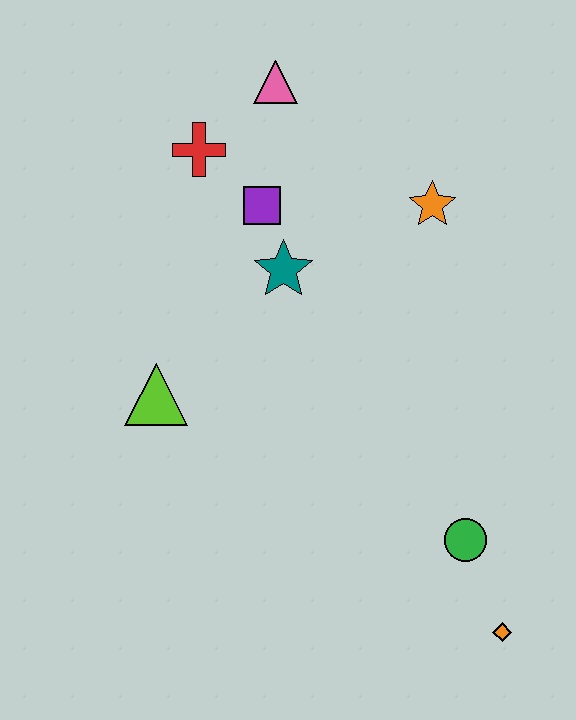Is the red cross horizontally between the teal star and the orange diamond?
No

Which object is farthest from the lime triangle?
The orange diamond is farthest from the lime triangle.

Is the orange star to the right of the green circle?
No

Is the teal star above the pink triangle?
No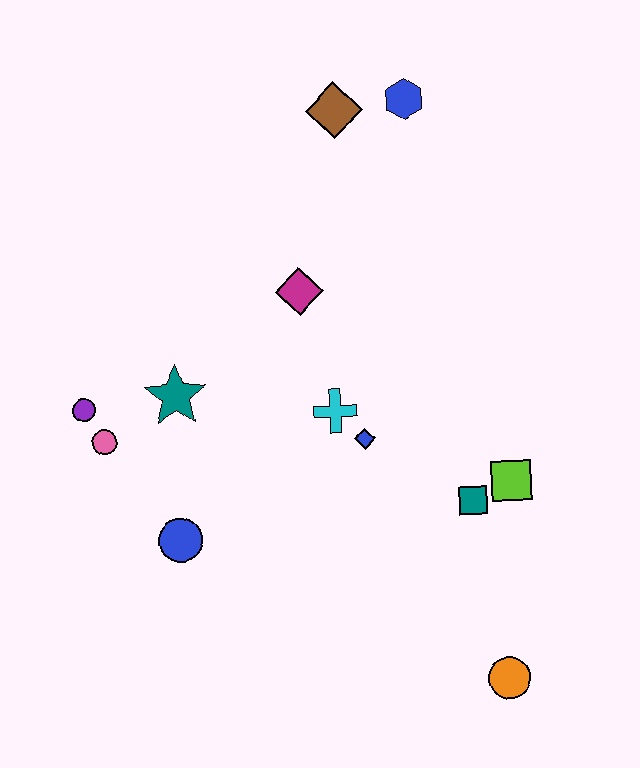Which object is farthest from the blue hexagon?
The orange circle is farthest from the blue hexagon.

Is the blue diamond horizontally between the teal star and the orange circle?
Yes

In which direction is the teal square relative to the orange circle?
The teal square is above the orange circle.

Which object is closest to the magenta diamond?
The cyan cross is closest to the magenta diamond.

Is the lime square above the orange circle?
Yes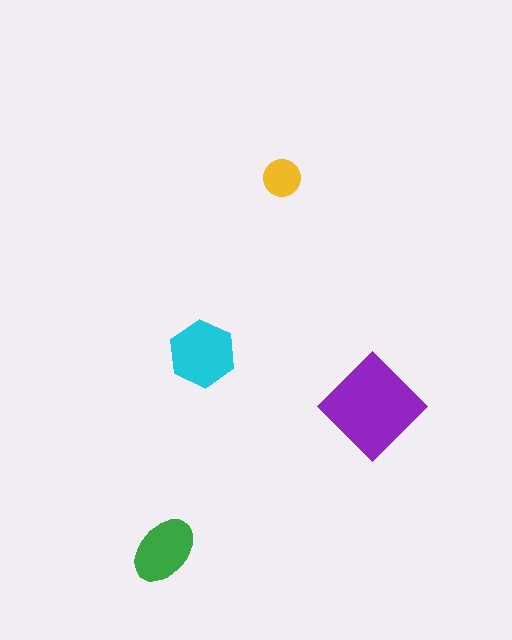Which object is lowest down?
The green ellipse is bottommost.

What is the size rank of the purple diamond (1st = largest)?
1st.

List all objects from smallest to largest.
The yellow circle, the green ellipse, the cyan hexagon, the purple diamond.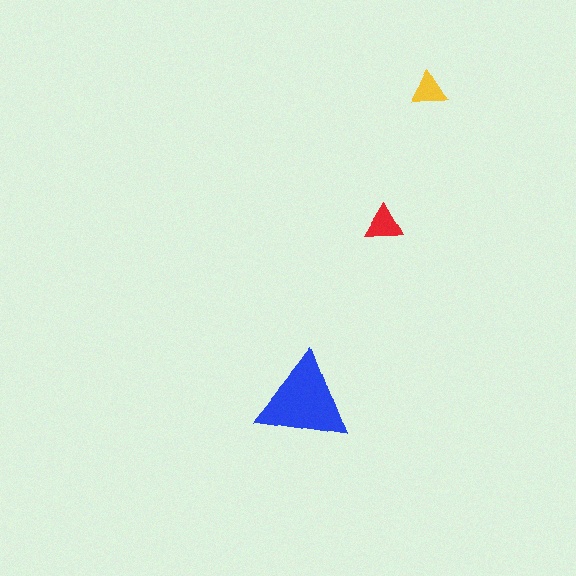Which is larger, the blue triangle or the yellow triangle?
The blue one.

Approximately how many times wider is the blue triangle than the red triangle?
About 2.5 times wider.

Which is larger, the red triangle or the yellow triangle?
The red one.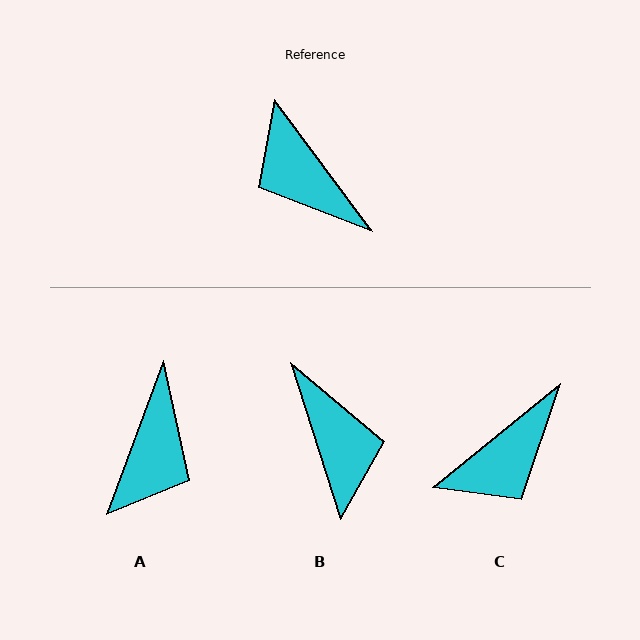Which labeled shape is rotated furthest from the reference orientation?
B, about 161 degrees away.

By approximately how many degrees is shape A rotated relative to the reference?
Approximately 123 degrees counter-clockwise.